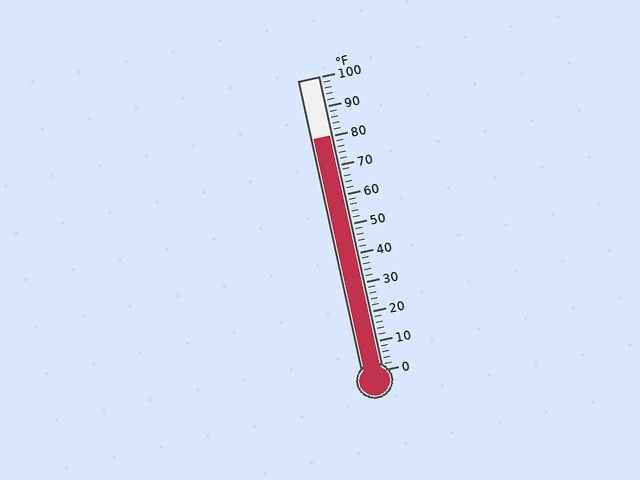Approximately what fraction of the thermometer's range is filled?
The thermometer is filled to approximately 80% of its range.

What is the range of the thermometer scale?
The thermometer scale ranges from 0°F to 100°F.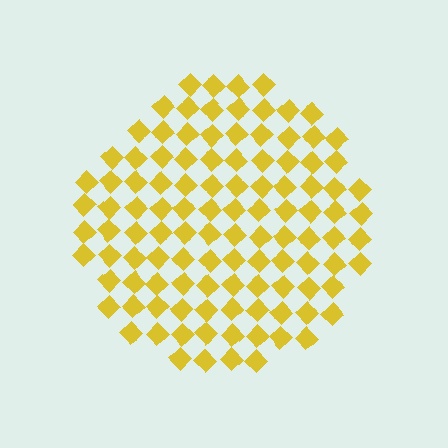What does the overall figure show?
The overall figure shows a circle.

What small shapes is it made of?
It is made of small diamonds.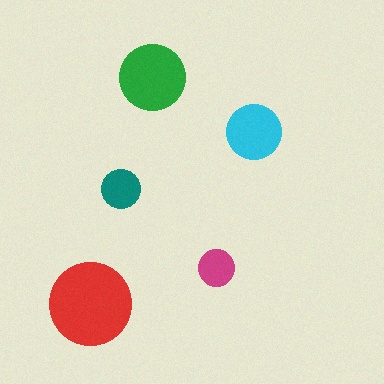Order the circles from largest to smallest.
the red one, the green one, the cyan one, the teal one, the magenta one.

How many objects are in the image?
There are 5 objects in the image.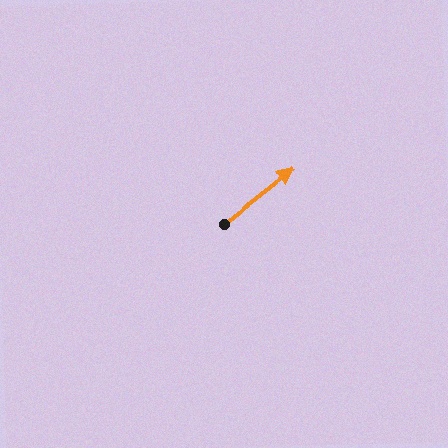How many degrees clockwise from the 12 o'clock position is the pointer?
Approximately 52 degrees.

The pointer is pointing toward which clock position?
Roughly 2 o'clock.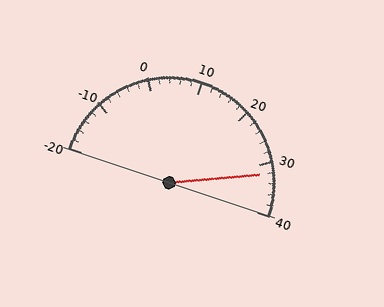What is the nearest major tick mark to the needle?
The nearest major tick mark is 30.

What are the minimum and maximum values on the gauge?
The gauge ranges from -20 to 40.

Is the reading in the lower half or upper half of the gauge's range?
The reading is in the upper half of the range (-20 to 40).